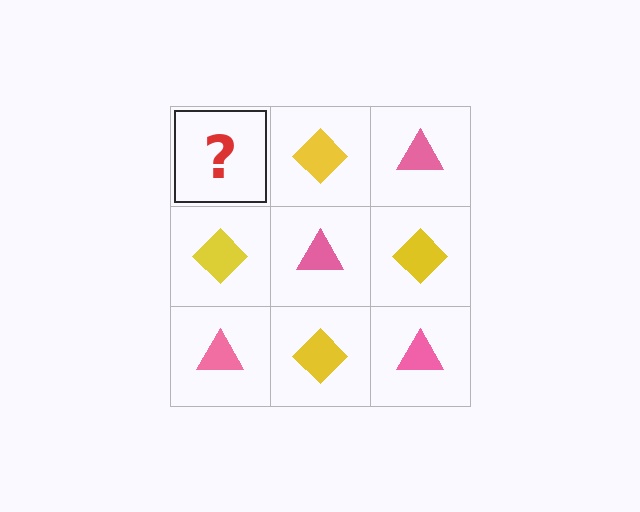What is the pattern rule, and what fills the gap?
The rule is that it alternates pink triangle and yellow diamond in a checkerboard pattern. The gap should be filled with a pink triangle.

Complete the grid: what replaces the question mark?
The question mark should be replaced with a pink triangle.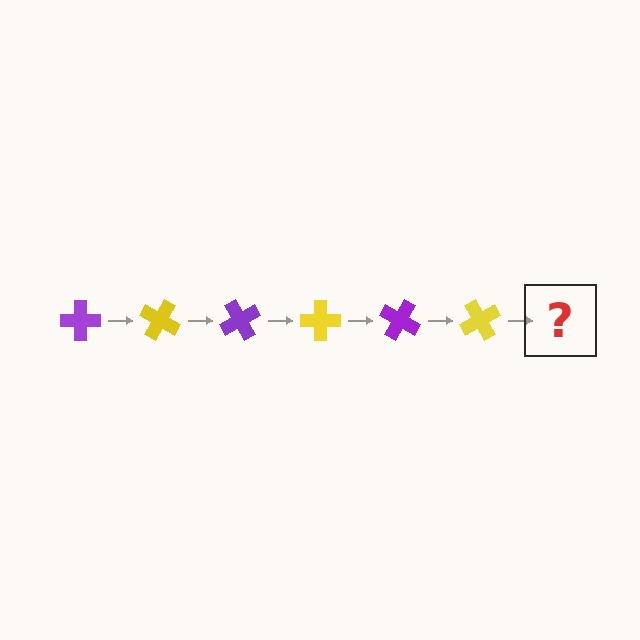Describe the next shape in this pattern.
It should be a purple cross, rotated 180 degrees from the start.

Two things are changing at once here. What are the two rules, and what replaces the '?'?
The two rules are that it rotates 30 degrees each step and the color cycles through purple and yellow. The '?' should be a purple cross, rotated 180 degrees from the start.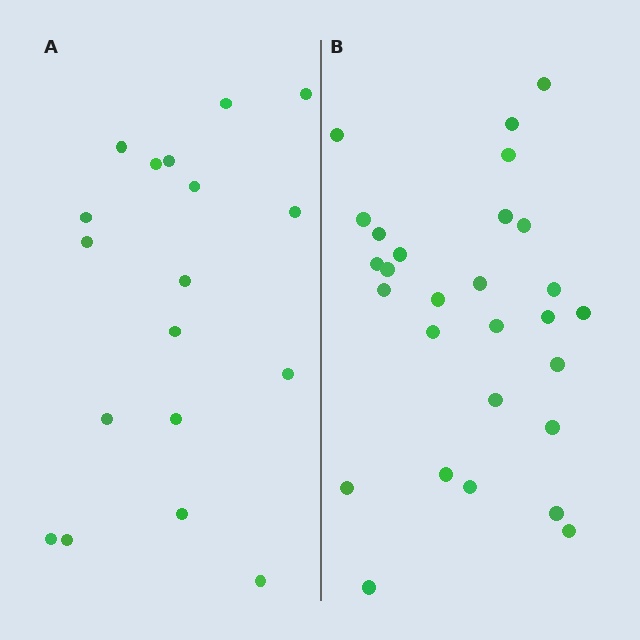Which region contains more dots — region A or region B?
Region B (the right region) has more dots.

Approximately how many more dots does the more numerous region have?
Region B has roughly 10 or so more dots than region A.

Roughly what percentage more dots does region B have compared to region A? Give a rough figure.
About 55% more.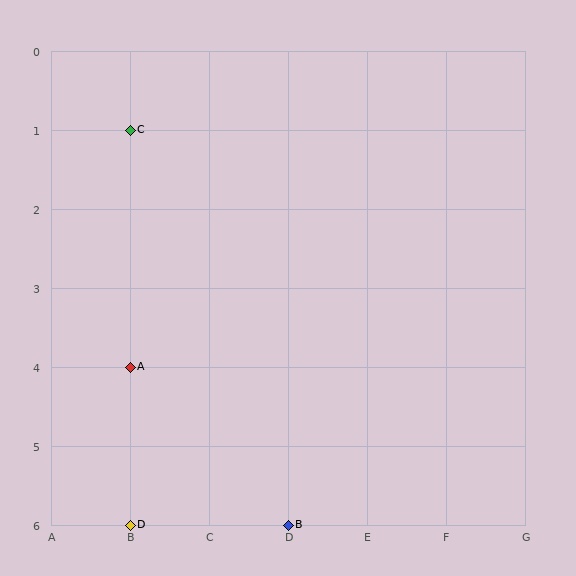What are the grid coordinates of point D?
Point D is at grid coordinates (B, 6).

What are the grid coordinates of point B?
Point B is at grid coordinates (D, 6).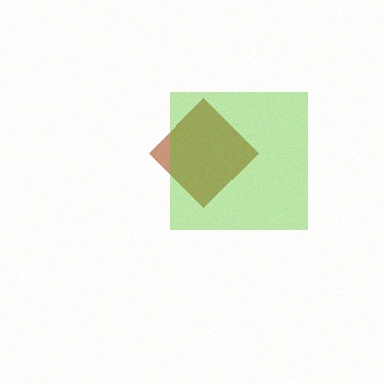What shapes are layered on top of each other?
The layered shapes are: a brown diamond, a lime square.